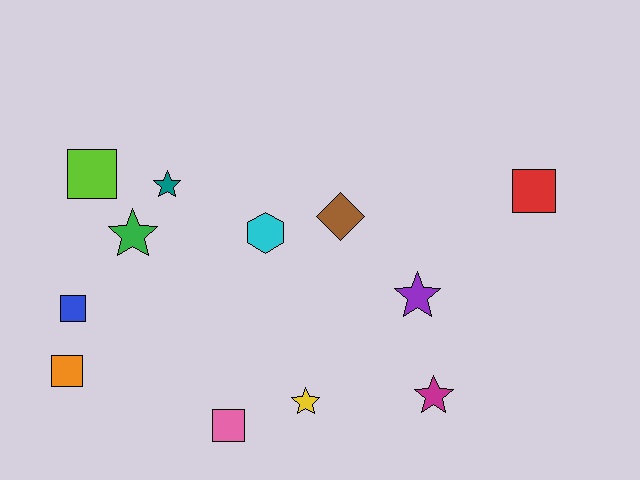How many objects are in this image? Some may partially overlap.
There are 12 objects.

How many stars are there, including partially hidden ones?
There are 5 stars.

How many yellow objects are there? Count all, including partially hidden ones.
There is 1 yellow object.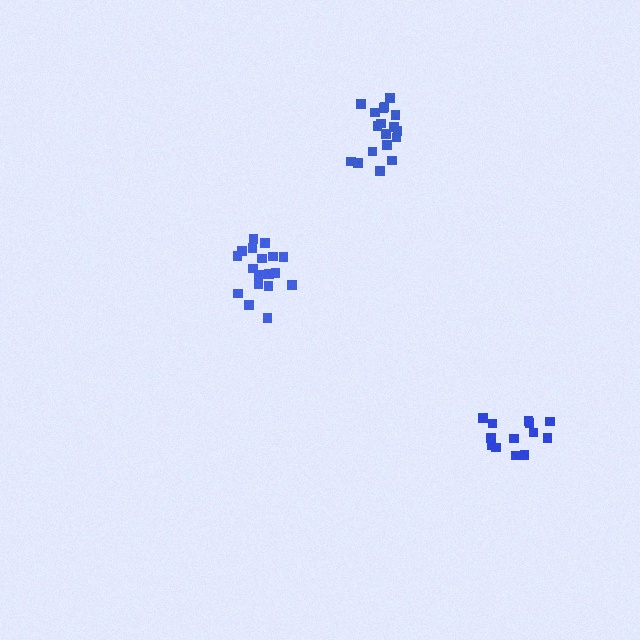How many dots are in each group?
Group 1: 18 dots, Group 2: 18 dots, Group 3: 13 dots (49 total).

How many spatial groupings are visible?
There are 3 spatial groupings.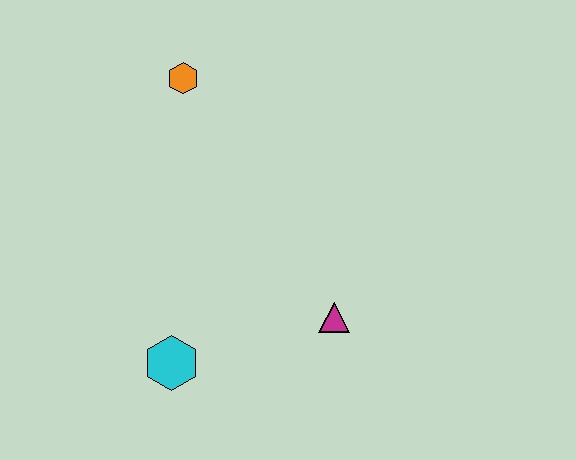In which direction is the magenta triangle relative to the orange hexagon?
The magenta triangle is below the orange hexagon.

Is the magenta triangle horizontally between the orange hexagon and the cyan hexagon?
No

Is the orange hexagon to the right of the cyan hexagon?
Yes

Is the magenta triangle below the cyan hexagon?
No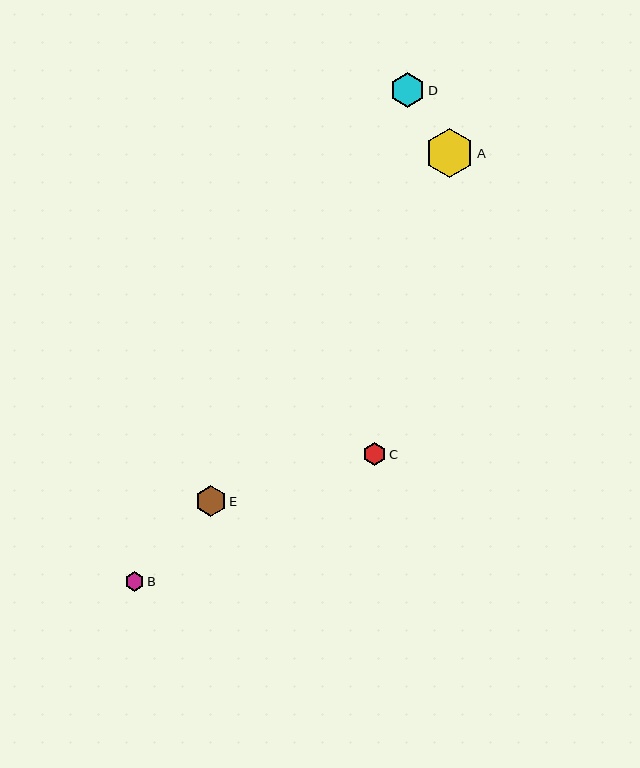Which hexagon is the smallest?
Hexagon B is the smallest with a size of approximately 19 pixels.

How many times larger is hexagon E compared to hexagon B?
Hexagon E is approximately 1.6 times the size of hexagon B.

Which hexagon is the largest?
Hexagon A is the largest with a size of approximately 49 pixels.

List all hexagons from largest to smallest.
From largest to smallest: A, D, E, C, B.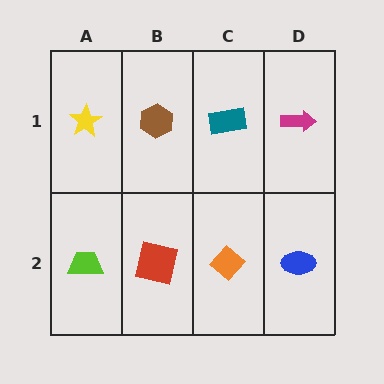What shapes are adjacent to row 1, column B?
A red square (row 2, column B), a yellow star (row 1, column A), a teal rectangle (row 1, column C).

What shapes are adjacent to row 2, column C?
A teal rectangle (row 1, column C), a red square (row 2, column B), a blue ellipse (row 2, column D).